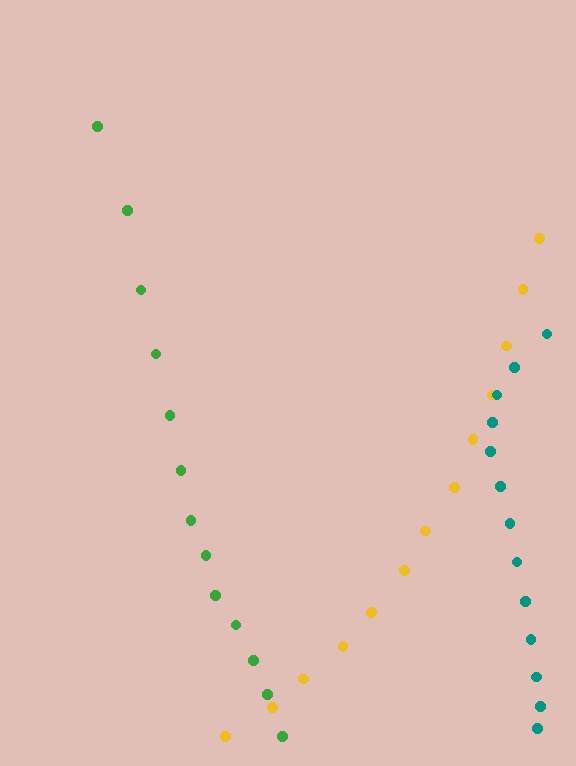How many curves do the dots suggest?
There are 3 distinct paths.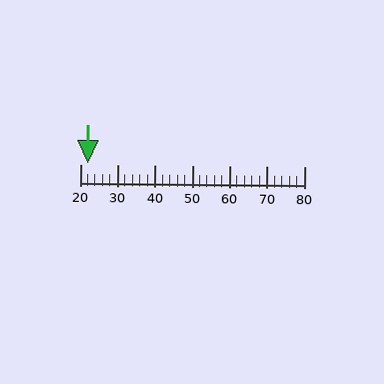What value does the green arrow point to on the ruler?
The green arrow points to approximately 22.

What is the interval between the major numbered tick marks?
The major tick marks are spaced 10 units apart.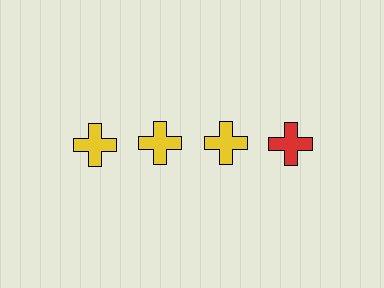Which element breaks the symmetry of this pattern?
The red cross in the top row, second from right column breaks the symmetry. All other shapes are yellow crosses.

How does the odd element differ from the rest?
It has a different color: red instead of yellow.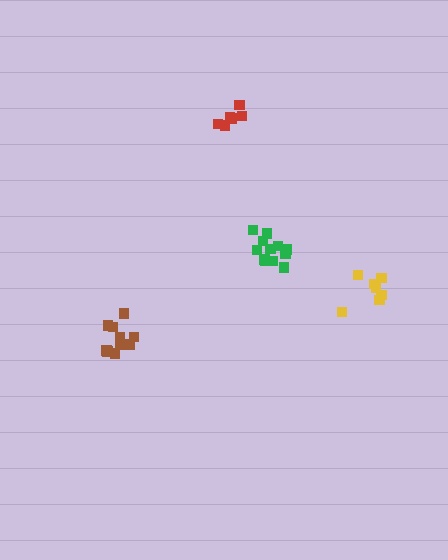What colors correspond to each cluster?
The clusters are colored: brown, green, red, yellow.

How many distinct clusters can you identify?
There are 4 distinct clusters.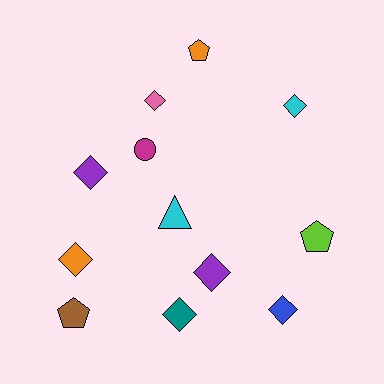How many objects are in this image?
There are 12 objects.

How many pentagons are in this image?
There are 3 pentagons.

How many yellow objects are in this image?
There are no yellow objects.